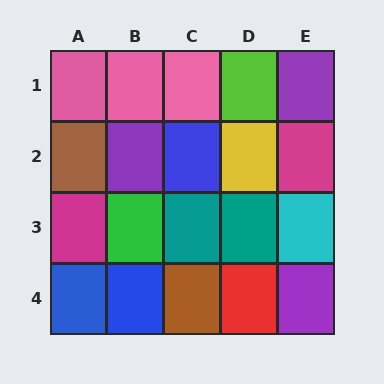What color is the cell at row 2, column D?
Yellow.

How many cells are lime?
1 cell is lime.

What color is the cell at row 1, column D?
Lime.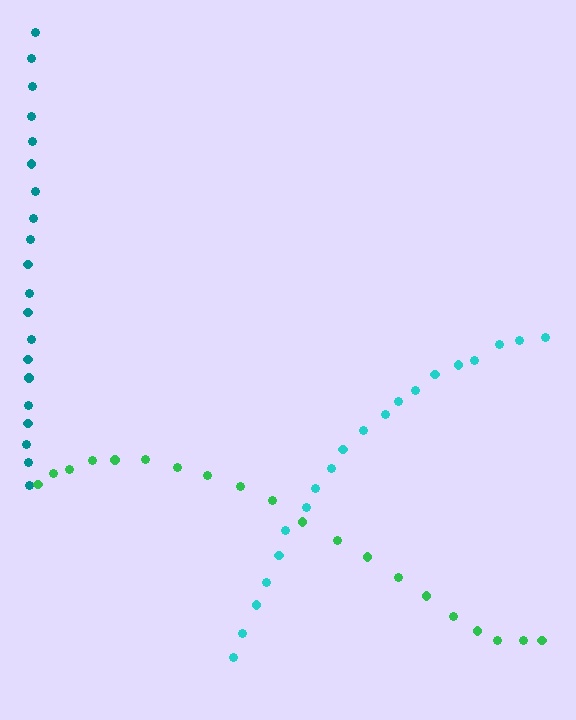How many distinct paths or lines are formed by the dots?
There are 3 distinct paths.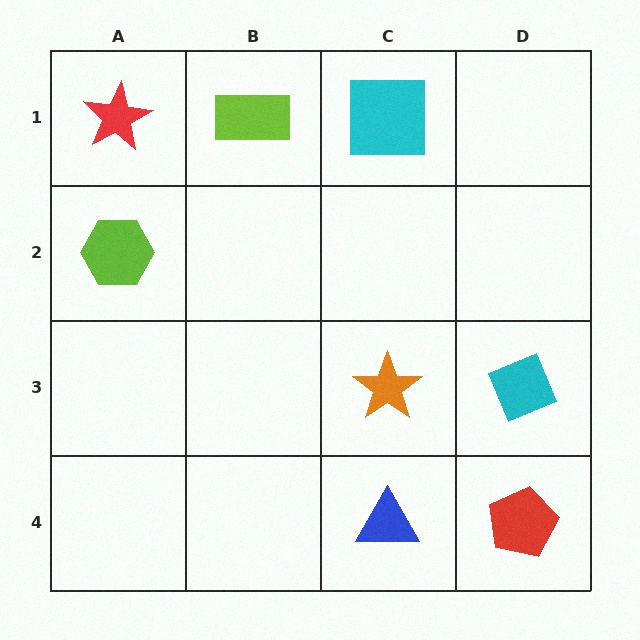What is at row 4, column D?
A red pentagon.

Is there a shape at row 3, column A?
No, that cell is empty.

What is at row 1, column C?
A cyan square.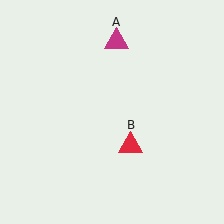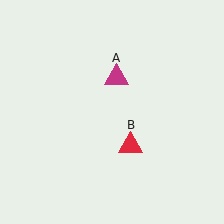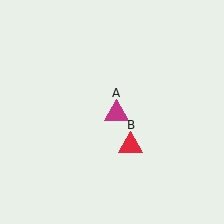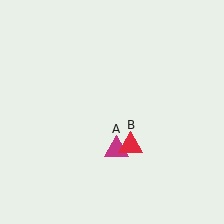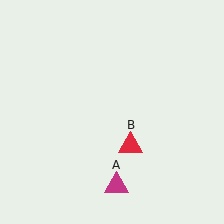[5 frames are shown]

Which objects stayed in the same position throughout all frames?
Red triangle (object B) remained stationary.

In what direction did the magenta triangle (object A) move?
The magenta triangle (object A) moved down.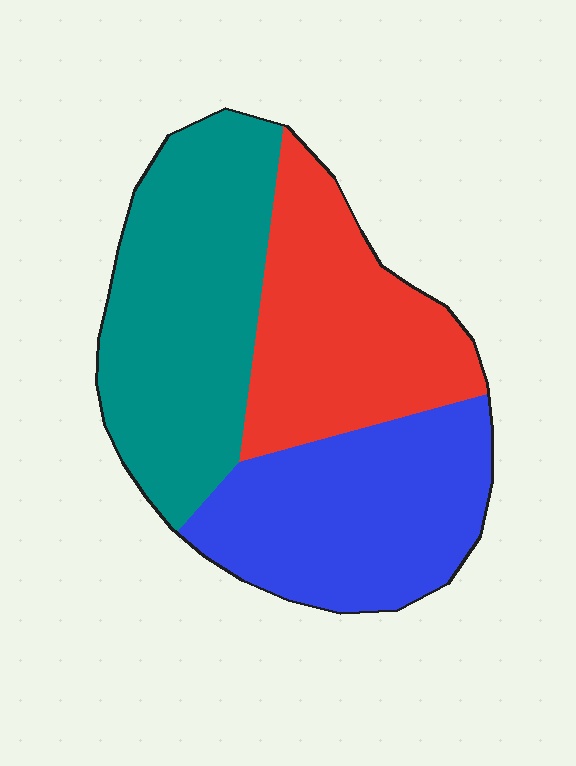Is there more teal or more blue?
Teal.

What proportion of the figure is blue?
Blue takes up about one third (1/3) of the figure.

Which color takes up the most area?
Teal, at roughly 40%.